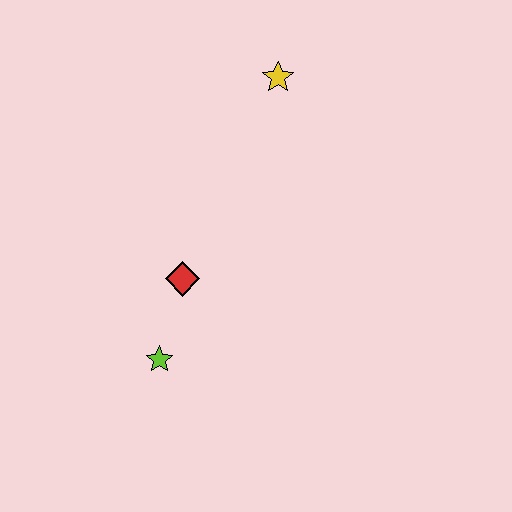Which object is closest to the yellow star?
The red diamond is closest to the yellow star.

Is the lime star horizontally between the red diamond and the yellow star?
No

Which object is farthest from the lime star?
The yellow star is farthest from the lime star.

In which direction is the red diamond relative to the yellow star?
The red diamond is below the yellow star.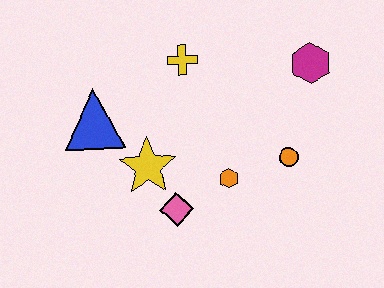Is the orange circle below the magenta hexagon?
Yes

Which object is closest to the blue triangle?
The yellow star is closest to the blue triangle.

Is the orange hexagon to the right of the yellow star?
Yes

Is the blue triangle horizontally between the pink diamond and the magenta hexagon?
No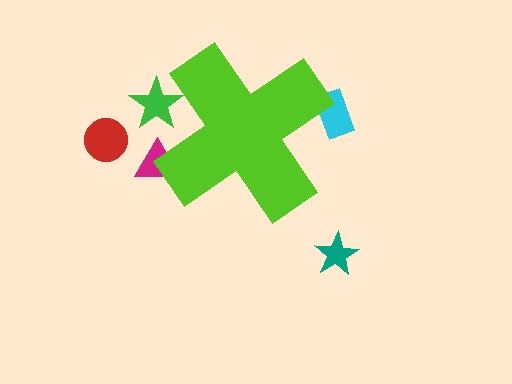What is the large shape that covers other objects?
A lime cross.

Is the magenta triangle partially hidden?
Yes, the magenta triangle is partially hidden behind the lime cross.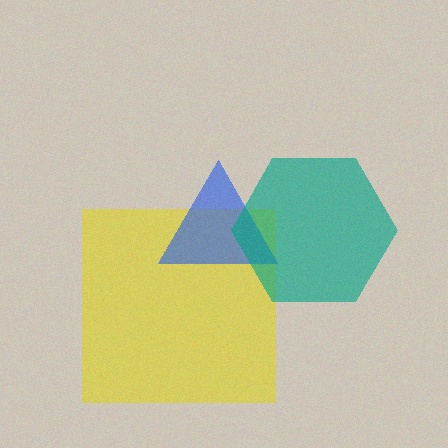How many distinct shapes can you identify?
There are 3 distinct shapes: a yellow square, a blue triangle, a teal hexagon.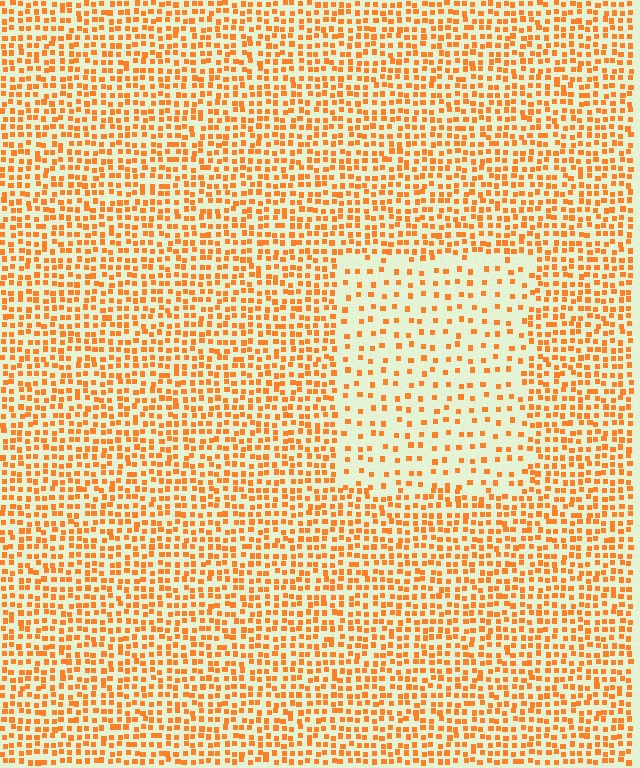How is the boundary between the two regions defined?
The boundary is defined by a change in element density (approximately 2.3x ratio). All elements are the same color, size, and shape.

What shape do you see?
I see a rectangle.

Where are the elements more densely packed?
The elements are more densely packed outside the rectangle boundary.